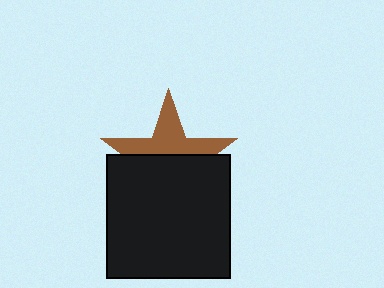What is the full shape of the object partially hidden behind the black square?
The partially hidden object is a brown star.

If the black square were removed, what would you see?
You would see the complete brown star.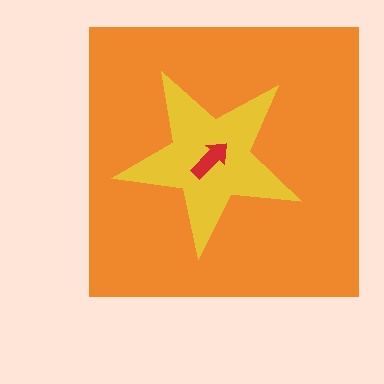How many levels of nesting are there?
3.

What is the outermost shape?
The orange square.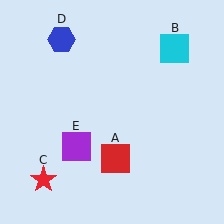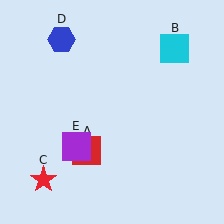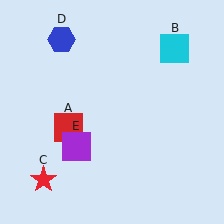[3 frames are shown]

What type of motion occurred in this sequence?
The red square (object A) rotated clockwise around the center of the scene.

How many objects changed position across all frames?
1 object changed position: red square (object A).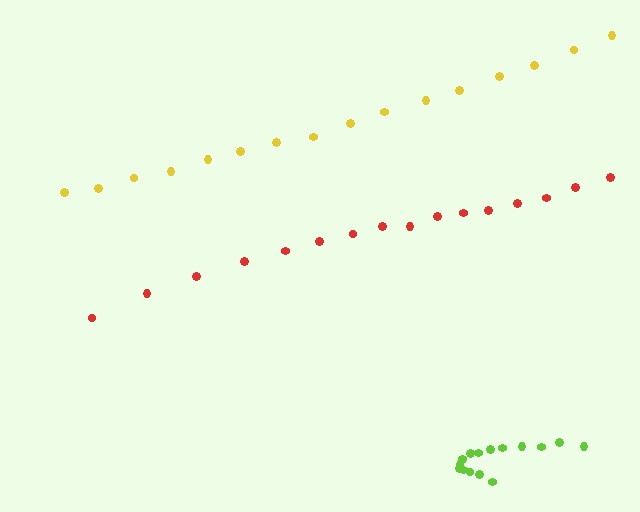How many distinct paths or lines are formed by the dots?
There are 3 distinct paths.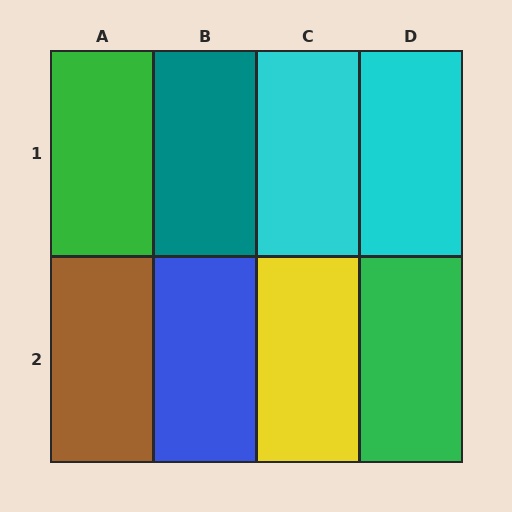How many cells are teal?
1 cell is teal.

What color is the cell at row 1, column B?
Teal.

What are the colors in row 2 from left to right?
Brown, blue, yellow, green.